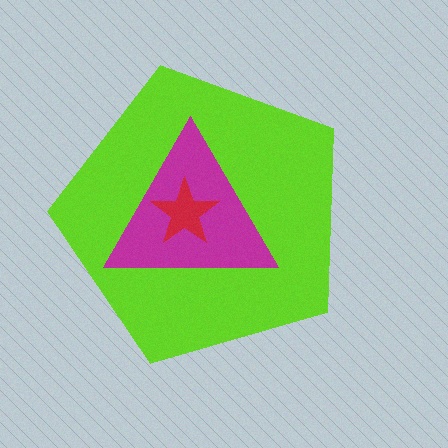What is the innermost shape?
The red star.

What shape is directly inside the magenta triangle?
The red star.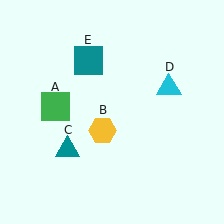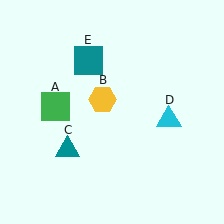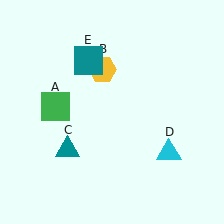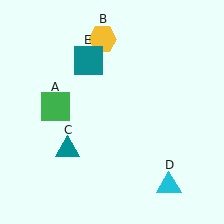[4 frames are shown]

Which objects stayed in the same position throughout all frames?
Green square (object A) and teal triangle (object C) and teal square (object E) remained stationary.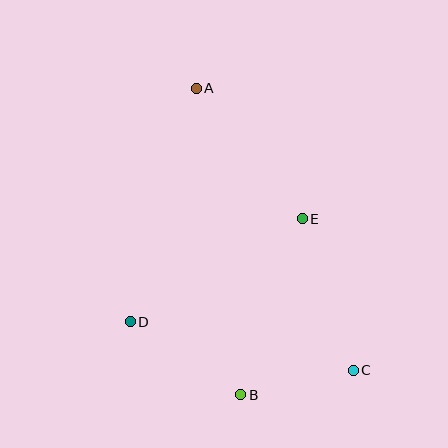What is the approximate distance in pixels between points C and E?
The distance between C and E is approximately 160 pixels.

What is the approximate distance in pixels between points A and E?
The distance between A and E is approximately 168 pixels.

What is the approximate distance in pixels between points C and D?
The distance between C and D is approximately 228 pixels.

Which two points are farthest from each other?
Points A and C are farthest from each other.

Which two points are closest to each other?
Points B and C are closest to each other.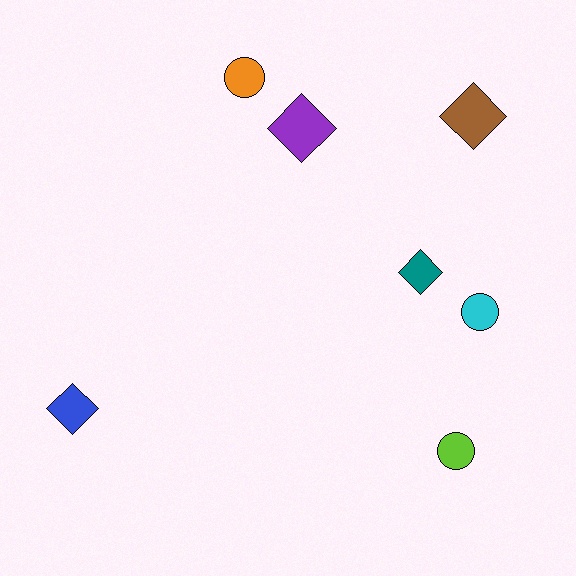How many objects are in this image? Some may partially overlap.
There are 7 objects.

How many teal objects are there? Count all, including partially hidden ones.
There is 1 teal object.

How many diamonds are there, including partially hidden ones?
There are 4 diamonds.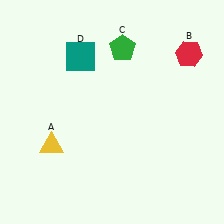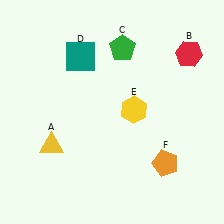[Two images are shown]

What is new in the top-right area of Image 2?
A yellow hexagon (E) was added in the top-right area of Image 2.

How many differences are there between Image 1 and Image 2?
There are 2 differences between the two images.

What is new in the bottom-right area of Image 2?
An orange pentagon (F) was added in the bottom-right area of Image 2.